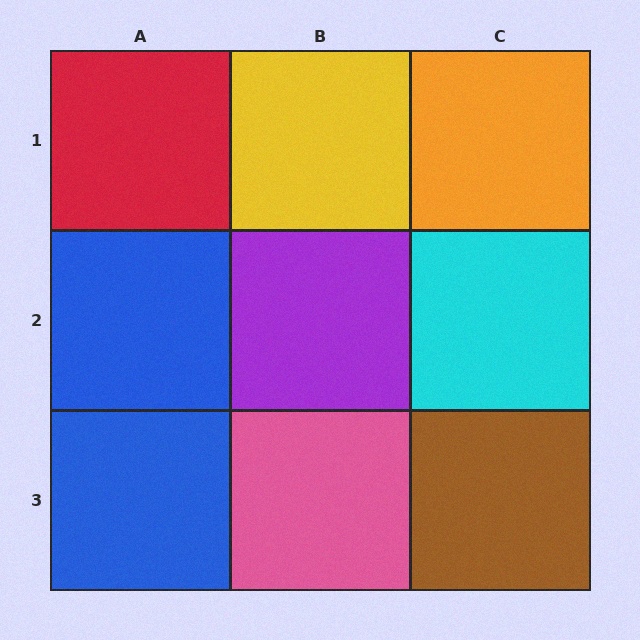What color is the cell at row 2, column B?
Purple.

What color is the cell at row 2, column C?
Cyan.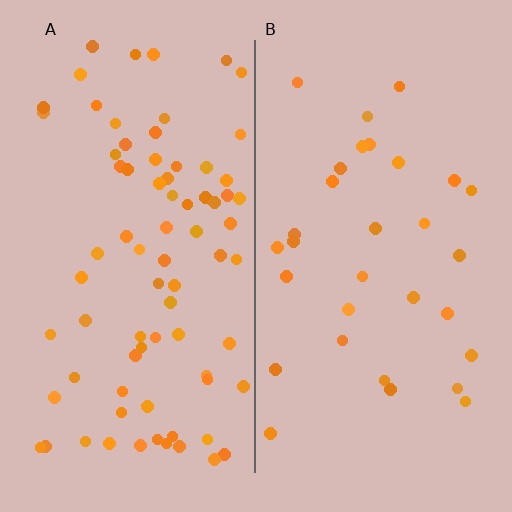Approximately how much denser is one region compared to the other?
Approximately 2.4× — region A over region B.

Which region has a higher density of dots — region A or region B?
A (the left).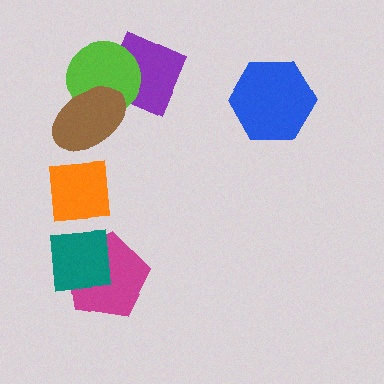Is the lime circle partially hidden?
Yes, it is partially covered by another shape.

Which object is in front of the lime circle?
The brown ellipse is in front of the lime circle.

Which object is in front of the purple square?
The lime circle is in front of the purple square.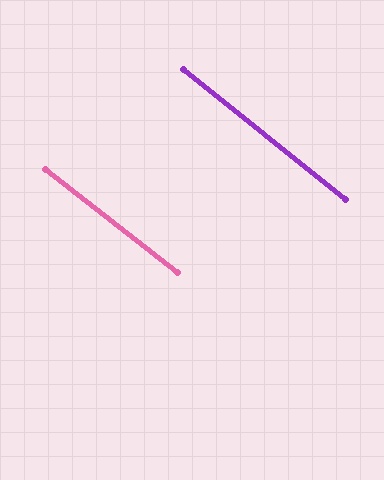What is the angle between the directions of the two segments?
Approximately 1 degree.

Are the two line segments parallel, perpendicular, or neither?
Parallel — their directions differ by only 0.7°.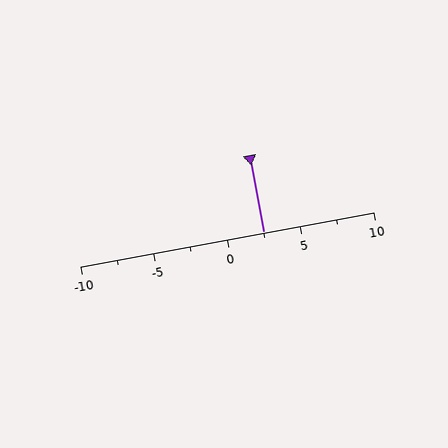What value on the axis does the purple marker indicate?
The marker indicates approximately 2.5.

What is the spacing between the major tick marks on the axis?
The major ticks are spaced 5 apart.